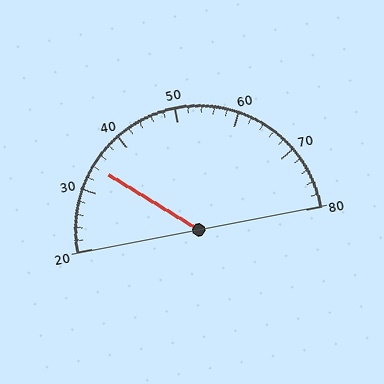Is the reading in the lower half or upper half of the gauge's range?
The reading is in the lower half of the range (20 to 80).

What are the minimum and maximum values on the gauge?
The gauge ranges from 20 to 80.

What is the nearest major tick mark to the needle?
The nearest major tick mark is 30.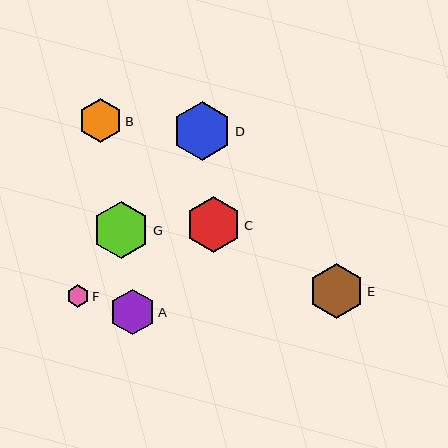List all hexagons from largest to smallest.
From largest to smallest: D, G, C, E, A, B, F.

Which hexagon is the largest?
Hexagon D is the largest with a size of approximately 59 pixels.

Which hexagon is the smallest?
Hexagon F is the smallest with a size of approximately 23 pixels.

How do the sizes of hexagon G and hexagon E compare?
Hexagon G and hexagon E are approximately the same size.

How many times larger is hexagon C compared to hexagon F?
Hexagon C is approximately 2.4 times the size of hexagon F.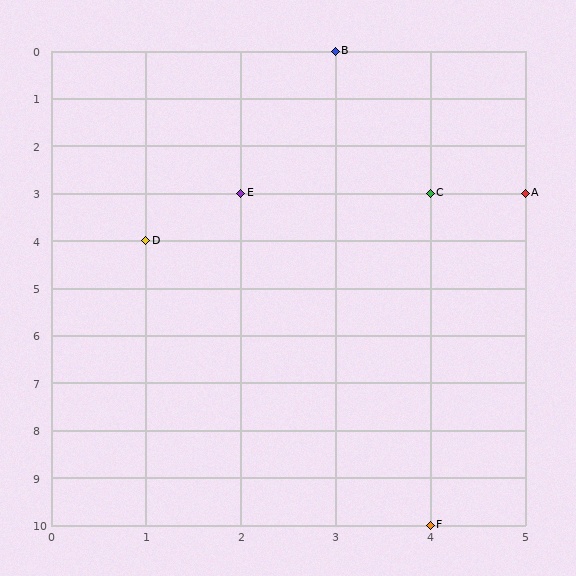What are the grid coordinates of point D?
Point D is at grid coordinates (1, 4).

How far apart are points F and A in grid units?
Points F and A are 1 column and 7 rows apart (about 7.1 grid units diagonally).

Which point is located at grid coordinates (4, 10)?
Point F is at (4, 10).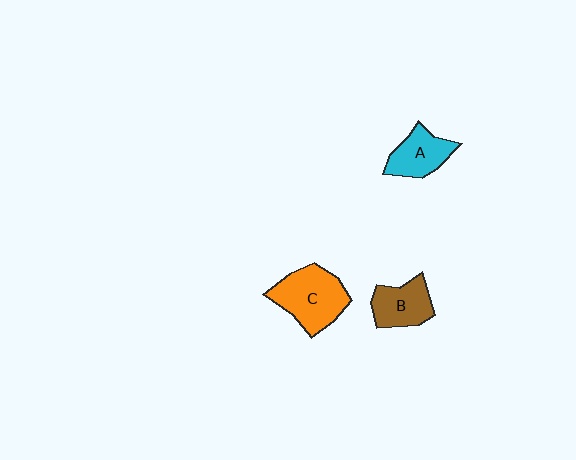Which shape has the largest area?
Shape C (orange).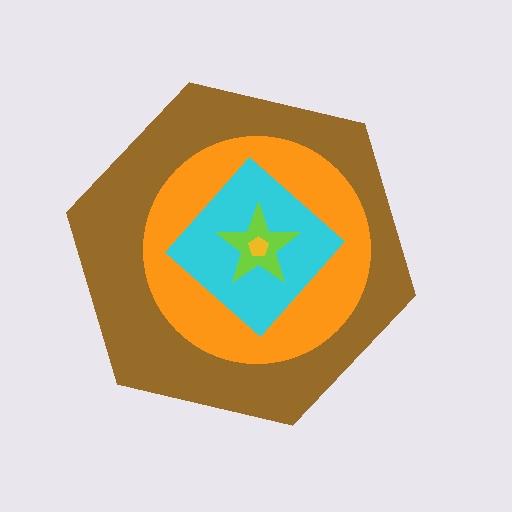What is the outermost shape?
The brown hexagon.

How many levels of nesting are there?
5.